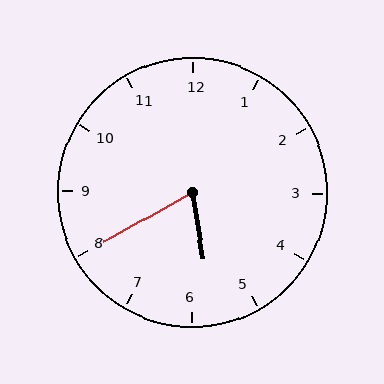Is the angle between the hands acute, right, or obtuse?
It is acute.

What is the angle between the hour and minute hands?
Approximately 70 degrees.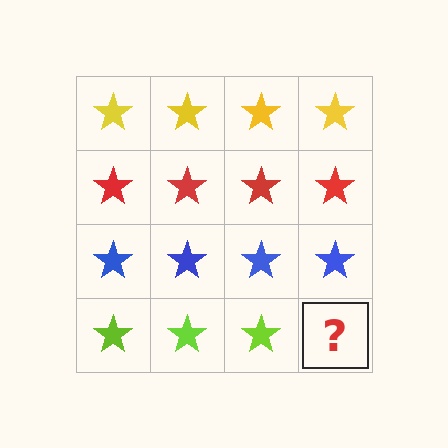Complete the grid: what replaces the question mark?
The question mark should be replaced with a lime star.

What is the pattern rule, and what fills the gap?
The rule is that each row has a consistent color. The gap should be filled with a lime star.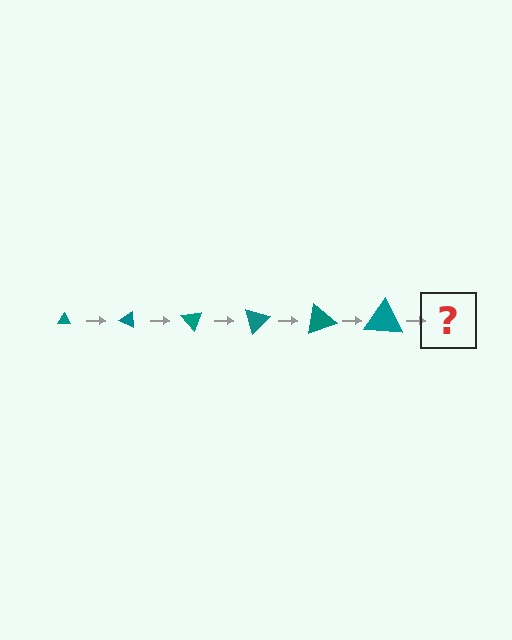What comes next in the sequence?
The next element should be a triangle, larger than the previous one and rotated 150 degrees from the start.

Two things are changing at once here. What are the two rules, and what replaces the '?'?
The two rules are that the triangle grows larger each step and it rotates 25 degrees each step. The '?' should be a triangle, larger than the previous one and rotated 150 degrees from the start.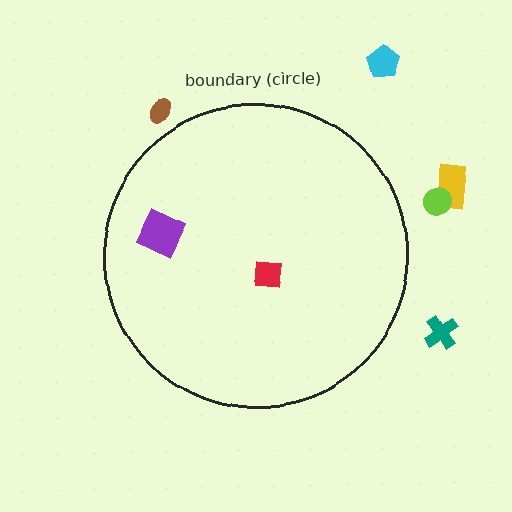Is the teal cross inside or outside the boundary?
Outside.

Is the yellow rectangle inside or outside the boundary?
Outside.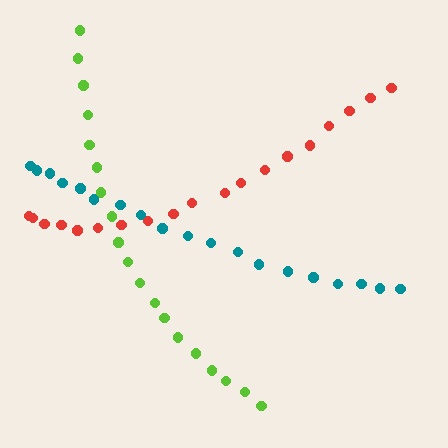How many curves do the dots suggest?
There are 3 distinct paths.